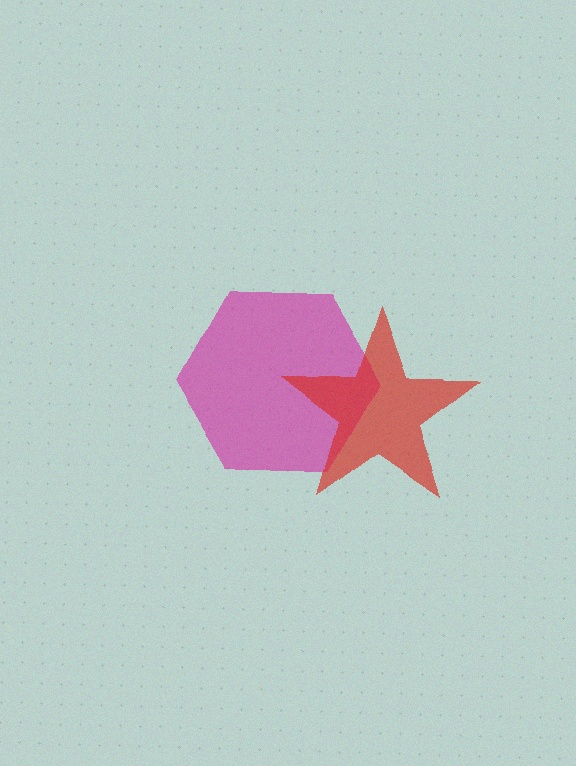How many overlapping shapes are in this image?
There are 2 overlapping shapes in the image.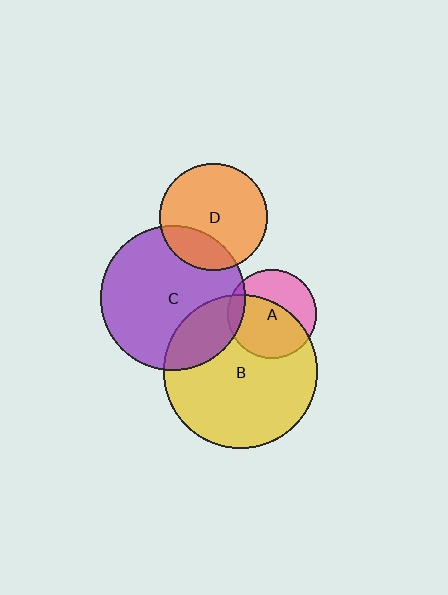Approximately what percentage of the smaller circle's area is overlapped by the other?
Approximately 60%.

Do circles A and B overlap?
Yes.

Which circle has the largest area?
Circle B (yellow).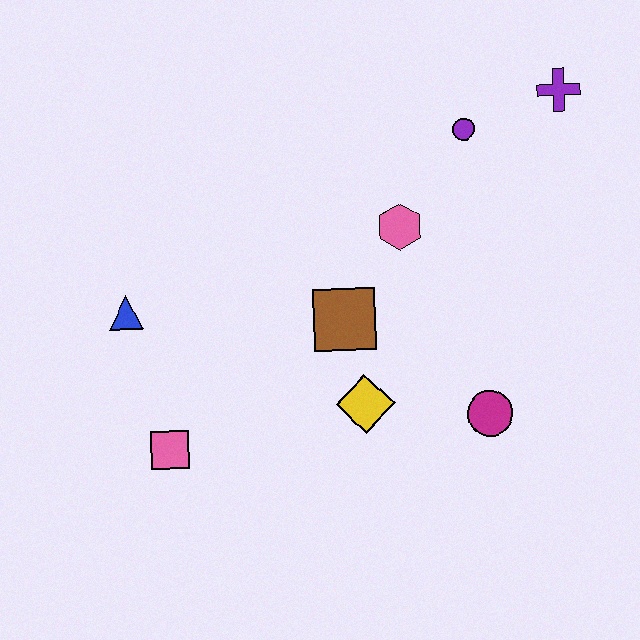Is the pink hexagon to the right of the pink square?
Yes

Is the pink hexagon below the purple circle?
Yes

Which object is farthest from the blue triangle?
The purple cross is farthest from the blue triangle.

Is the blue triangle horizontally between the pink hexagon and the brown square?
No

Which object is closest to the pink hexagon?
The brown square is closest to the pink hexagon.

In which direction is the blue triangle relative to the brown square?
The blue triangle is to the left of the brown square.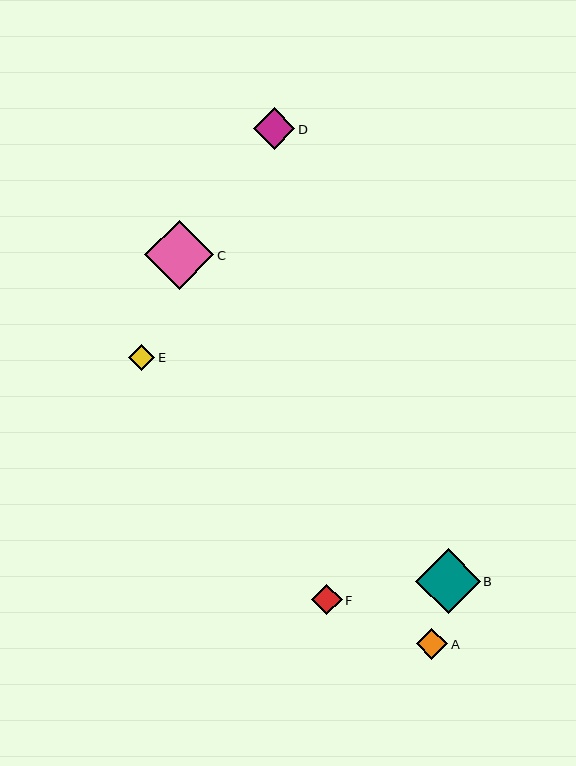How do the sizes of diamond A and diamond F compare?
Diamond A and diamond F are approximately the same size.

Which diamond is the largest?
Diamond C is the largest with a size of approximately 69 pixels.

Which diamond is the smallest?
Diamond E is the smallest with a size of approximately 26 pixels.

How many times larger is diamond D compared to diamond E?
Diamond D is approximately 1.6 times the size of diamond E.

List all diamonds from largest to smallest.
From largest to smallest: C, B, D, A, F, E.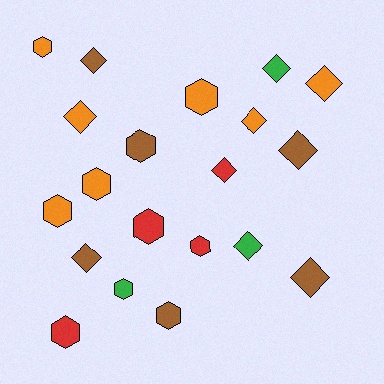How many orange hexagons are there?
There are 4 orange hexagons.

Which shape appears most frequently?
Hexagon, with 10 objects.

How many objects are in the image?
There are 20 objects.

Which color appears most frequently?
Orange, with 7 objects.